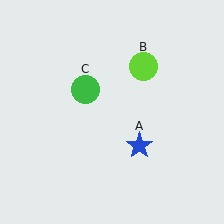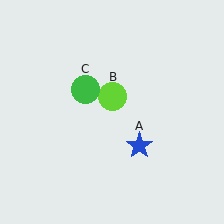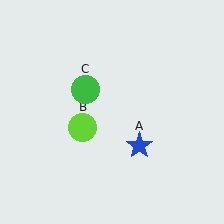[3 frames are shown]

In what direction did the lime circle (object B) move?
The lime circle (object B) moved down and to the left.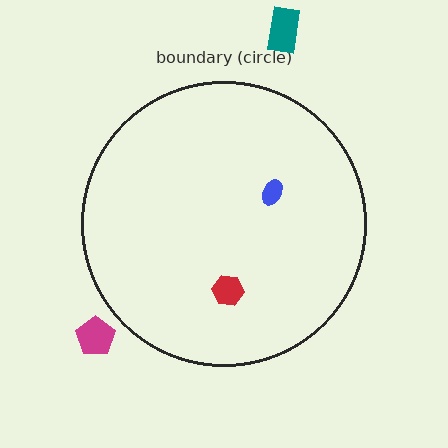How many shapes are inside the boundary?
2 inside, 2 outside.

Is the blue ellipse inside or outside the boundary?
Inside.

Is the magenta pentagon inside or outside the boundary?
Outside.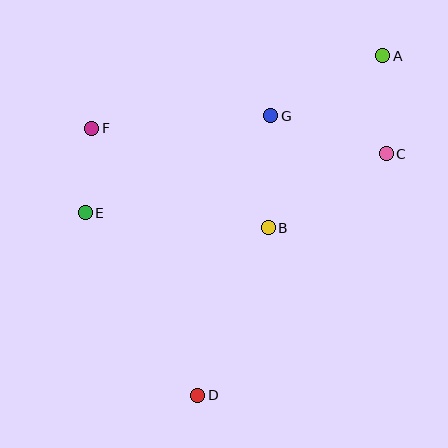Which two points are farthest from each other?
Points A and D are farthest from each other.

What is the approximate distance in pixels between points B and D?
The distance between B and D is approximately 181 pixels.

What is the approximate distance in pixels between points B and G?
The distance between B and G is approximately 112 pixels.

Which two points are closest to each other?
Points E and F are closest to each other.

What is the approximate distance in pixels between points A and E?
The distance between A and E is approximately 336 pixels.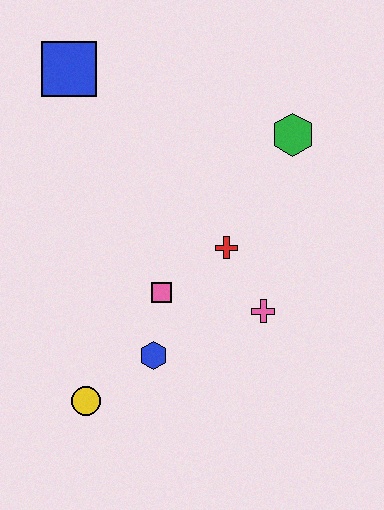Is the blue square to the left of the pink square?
Yes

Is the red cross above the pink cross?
Yes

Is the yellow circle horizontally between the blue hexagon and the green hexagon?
No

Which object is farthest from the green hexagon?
The yellow circle is farthest from the green hexagon.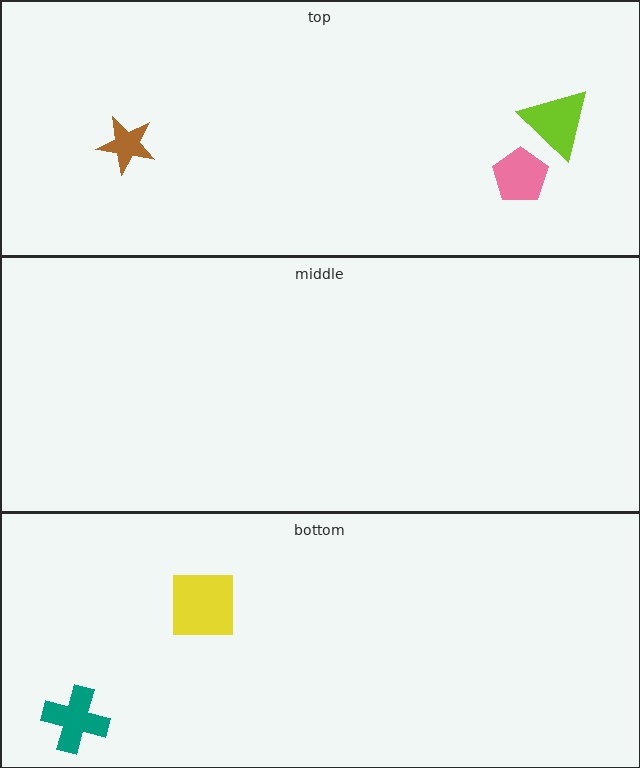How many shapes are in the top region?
3.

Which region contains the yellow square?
The bottom region.